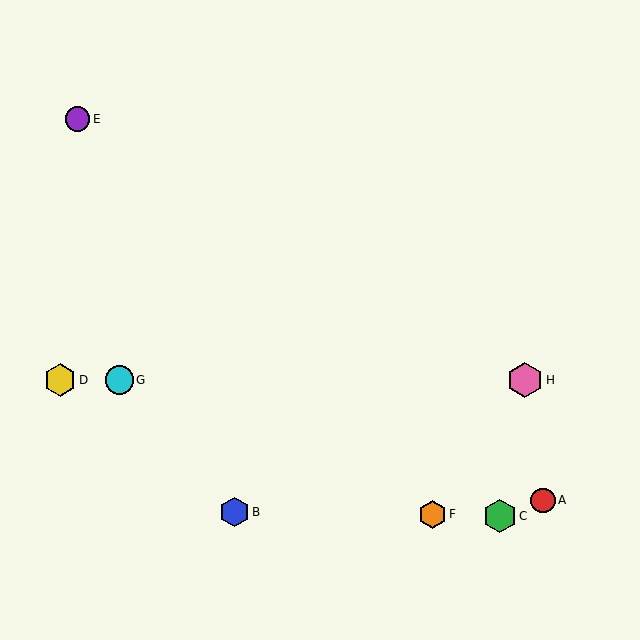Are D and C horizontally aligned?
No, D is at y≈380 and C is at y≈516.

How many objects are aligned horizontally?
3 objects (D, G, H) are aligned horizontally.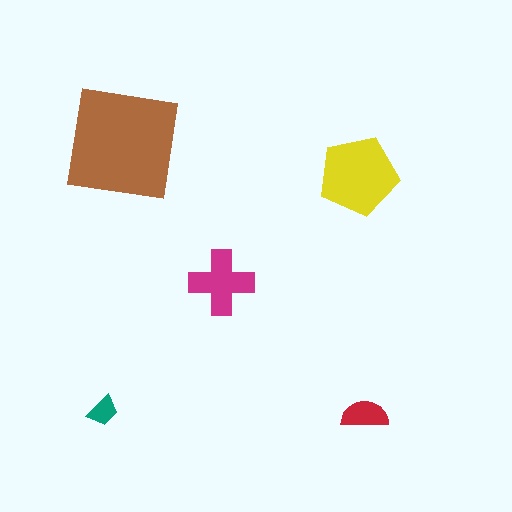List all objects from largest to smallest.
The brown square, the yellow pentagon, the magenta cross, the red semicircle, the teal trapezoid.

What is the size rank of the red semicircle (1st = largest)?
4th.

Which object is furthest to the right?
The red semicircle is rightmost.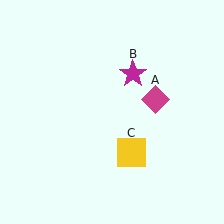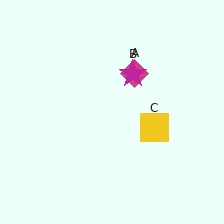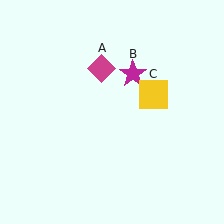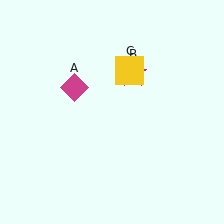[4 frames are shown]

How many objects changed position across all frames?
2 objects changed position: magenta diamond (object A), yellow square (object C).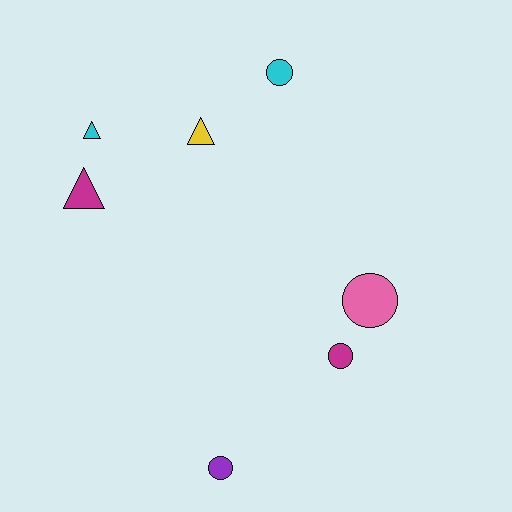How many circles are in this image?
There are 4 circles.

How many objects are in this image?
There are 7 objects.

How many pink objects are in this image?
There is 1 pink object.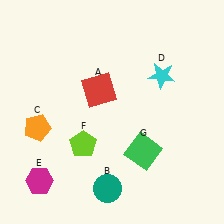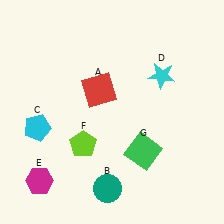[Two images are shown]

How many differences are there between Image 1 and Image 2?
There is 1 difference between the two images.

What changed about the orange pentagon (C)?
In Image 1, C is orange. In Image 2, it changed to cyan.